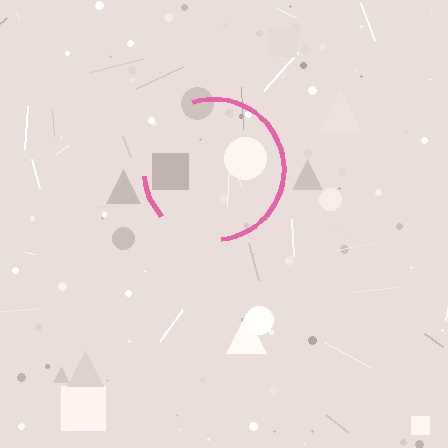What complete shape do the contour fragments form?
The contour fragments form a circle.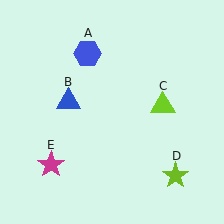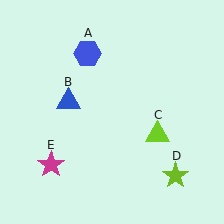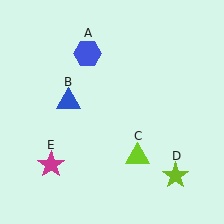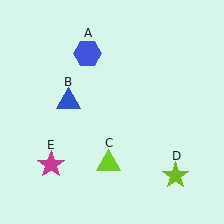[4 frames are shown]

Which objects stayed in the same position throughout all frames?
Blue hexagon (object A) and blue triangle (object B) and lime star (object D) and magenta star (object E) remained stationary.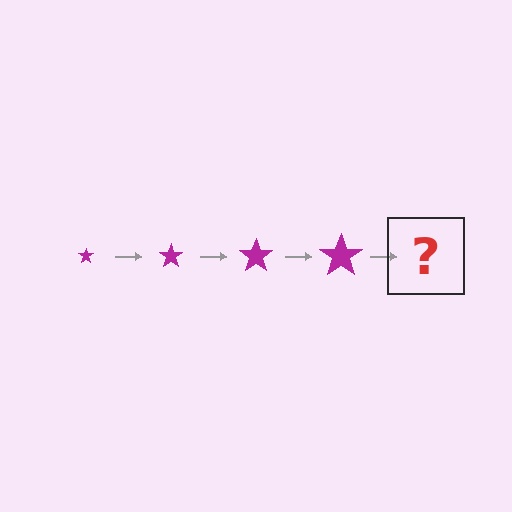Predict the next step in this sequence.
The next step is a magenta star, larger than the previous one.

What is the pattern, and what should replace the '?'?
The pattern is that the star gets progressively larger each step. The '?' should be a magenta star, larger than the previous one.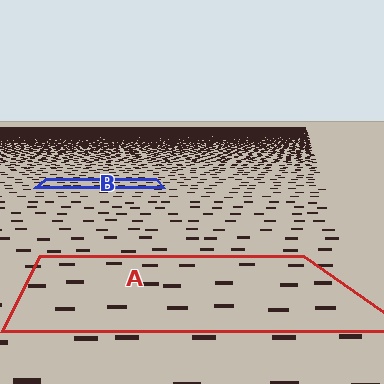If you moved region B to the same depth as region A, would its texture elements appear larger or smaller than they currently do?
They would appear larger. At a closer depth, the same texture elements are projected at a bigger on-screen size.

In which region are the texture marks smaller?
The texture marks are smaller in region B, because it is farther away.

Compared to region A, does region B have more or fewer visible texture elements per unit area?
Region B has more texture elements per unit area — they are packed more densely because it is farther away.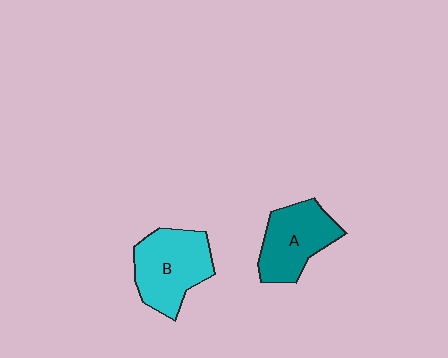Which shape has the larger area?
Shape B (cyan).